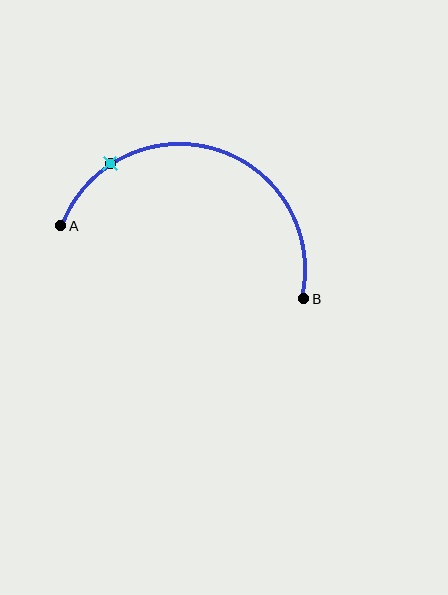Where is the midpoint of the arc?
The arc midpoint is the point on the curve farthest from the straight line joining A and B. It sits above that line.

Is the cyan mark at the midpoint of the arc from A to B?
No. The cyan mark lies on the arc but is closer to endpoint A. The arc midpoint would be at the point on the curve equidistant along the arc from both A and B.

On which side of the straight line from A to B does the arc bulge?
The arc bulges above the straight line connecting A and B.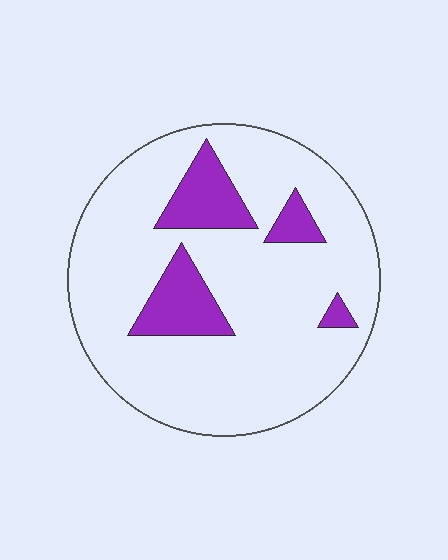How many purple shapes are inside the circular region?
4.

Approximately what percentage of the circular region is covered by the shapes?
Approximately 15%.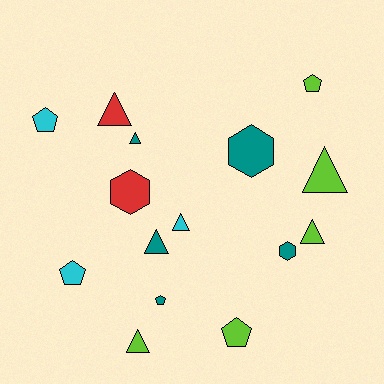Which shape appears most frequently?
Triangle, with 7 objects.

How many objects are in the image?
There are 15 objects.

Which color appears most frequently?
Lime, with 5 objects.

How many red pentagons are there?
There are no red pentagons.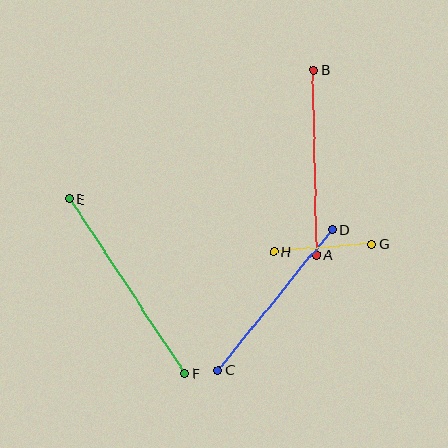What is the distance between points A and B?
The distance is approximately 185 pixels.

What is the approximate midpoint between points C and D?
The midpoint is at approximately (275, 300) pixels.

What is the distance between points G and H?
The distance is approximately 98 pixels.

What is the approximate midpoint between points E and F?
The midpoint is at approximately (127, 286) pixels.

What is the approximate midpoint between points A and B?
The midpoint is at approximately (315, 162) pixels.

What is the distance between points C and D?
The distance is approximately 181 pixels.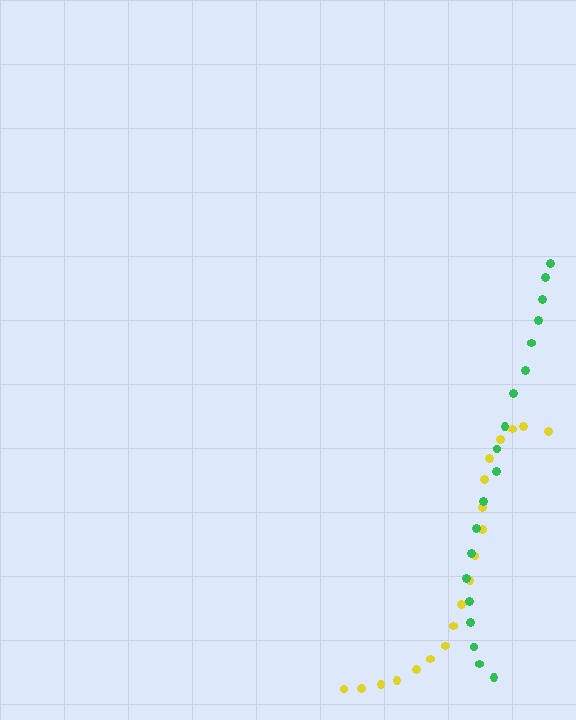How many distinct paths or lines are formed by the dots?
There are 2 distinct paths.